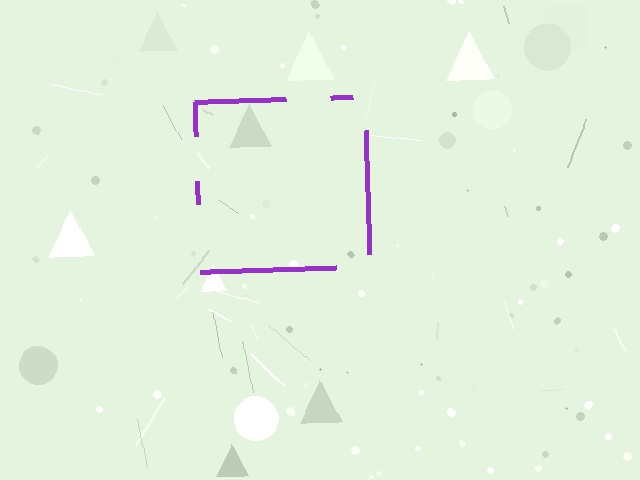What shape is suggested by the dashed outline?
The dashed outline suggests a square.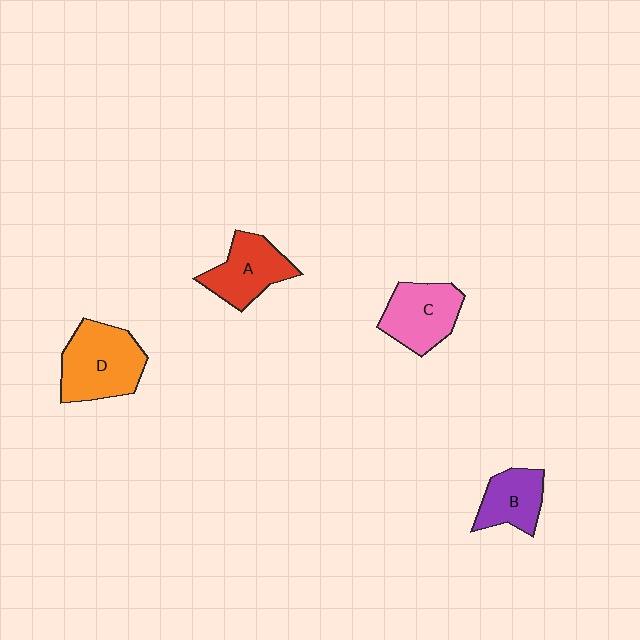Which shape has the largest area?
Shape D (orange).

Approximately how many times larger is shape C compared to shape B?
Approximately 1.3 times.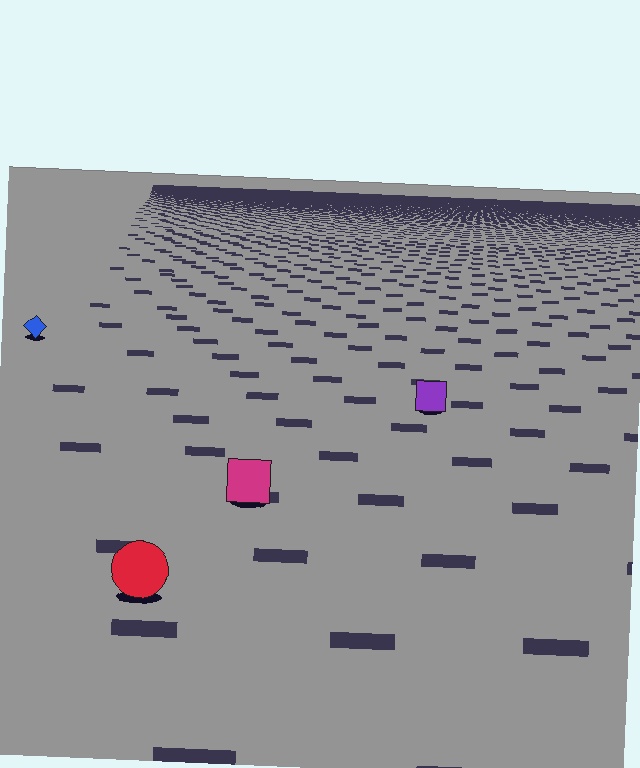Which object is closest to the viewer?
The red circle is closest. The texture marks near it are larger and more spread out.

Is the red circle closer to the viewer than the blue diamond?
Yes. The red circle is closer — you can tell from the texture gradient: the ground texture is coarser near it.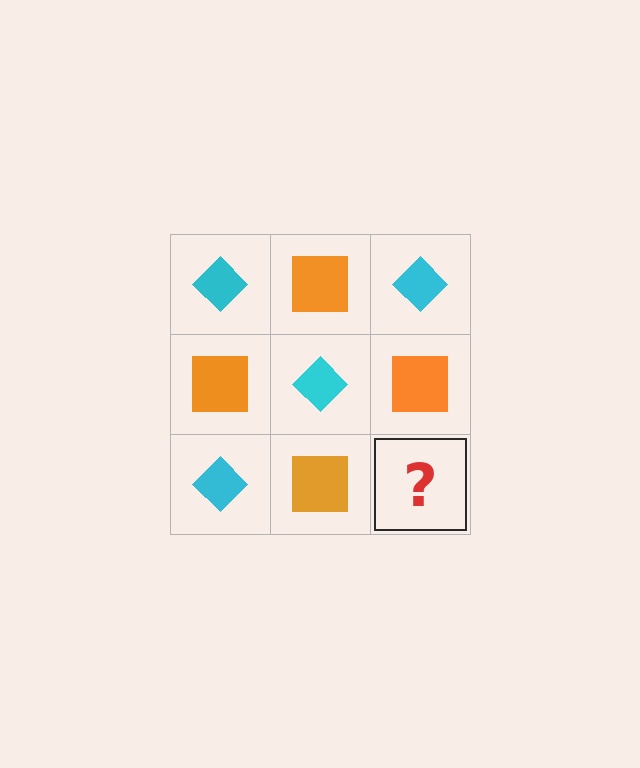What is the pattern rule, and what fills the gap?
The rule is that it alternates cyan diamond and orange square in a checkerboard pattern. The gap should be filled with a cyan diamond.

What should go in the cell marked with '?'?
The missing cell should contain a cyan diamond.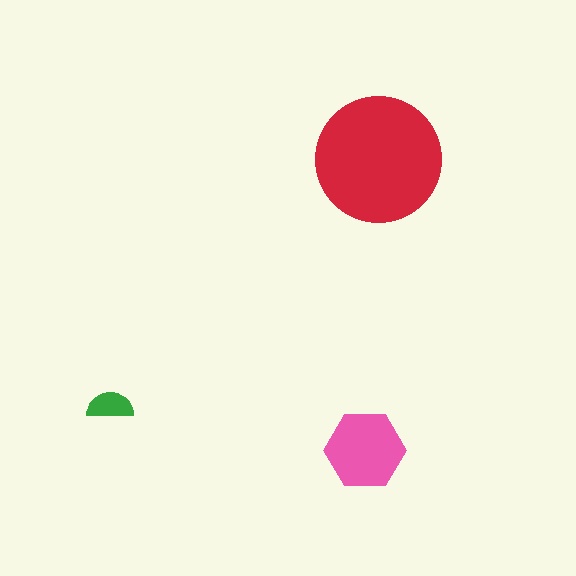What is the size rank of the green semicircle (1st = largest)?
3rd.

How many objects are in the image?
There are 3 objects in the image.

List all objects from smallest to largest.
The green semicircle, the pink hexagon, the red circle.